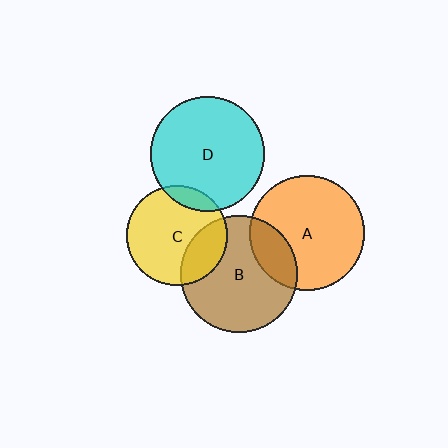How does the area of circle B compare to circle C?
Approximately 1.4 times.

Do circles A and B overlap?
Yes.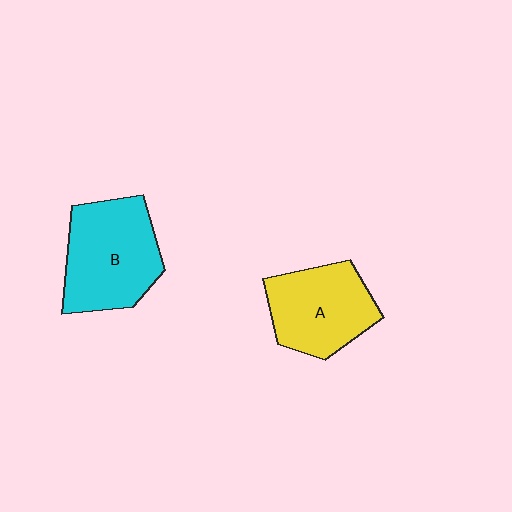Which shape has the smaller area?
Shape A (yellow).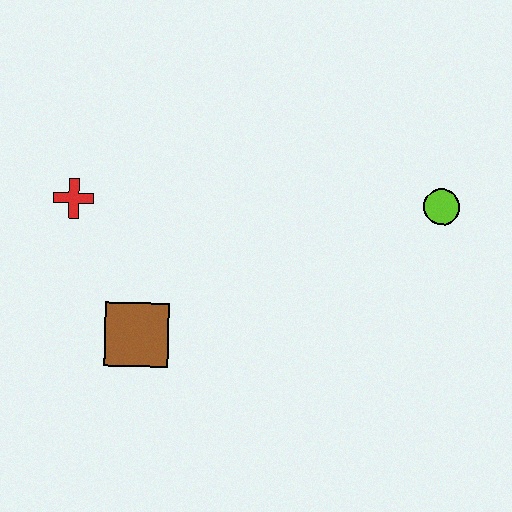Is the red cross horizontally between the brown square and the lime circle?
No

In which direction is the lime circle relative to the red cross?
The lime circle is to the right of the red cross.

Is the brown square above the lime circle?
No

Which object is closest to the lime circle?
The brown square is closest to the lime circle.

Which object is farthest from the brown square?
The lime circle is farthest from the brown square.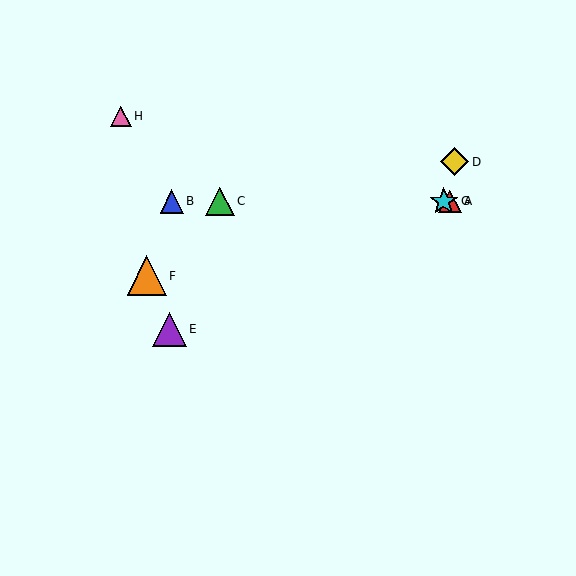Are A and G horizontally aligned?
Yes, both are at y≈201.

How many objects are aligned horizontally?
4 objects (A, B, C, G) are aligned horizontally.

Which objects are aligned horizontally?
Objects A, B, C, G are aligned horizontally.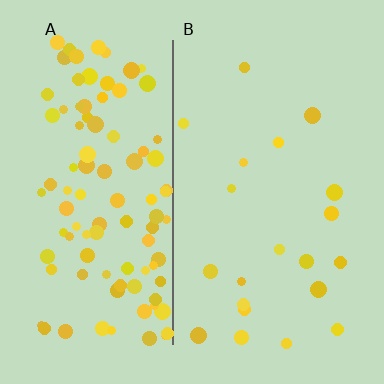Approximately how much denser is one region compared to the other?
Approximately 4.9× — region A over region B.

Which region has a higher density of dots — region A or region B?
A (the left).